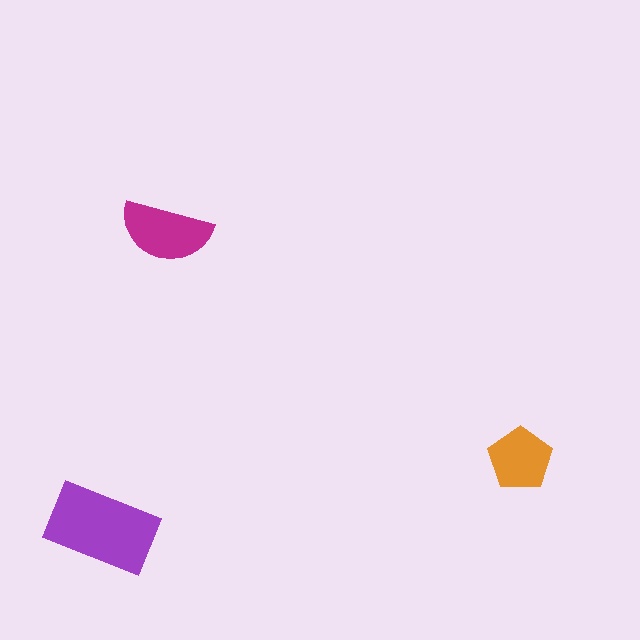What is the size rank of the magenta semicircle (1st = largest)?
2nd.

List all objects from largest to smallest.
The purple rectangle, the magenta semicircle, the orange pentagon.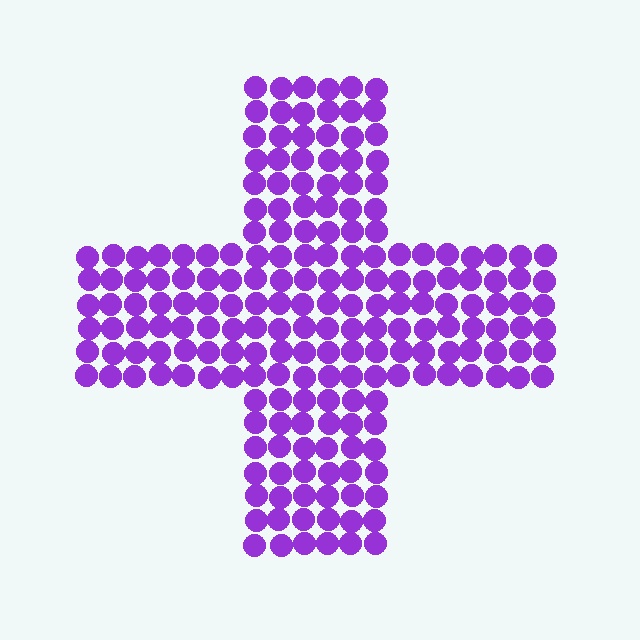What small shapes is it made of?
It is made of small circles.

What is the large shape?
The large shape is a cross.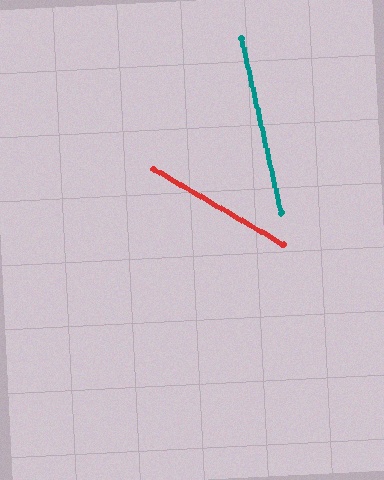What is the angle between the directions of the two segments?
Approximately 47 degrees.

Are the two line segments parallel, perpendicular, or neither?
Neither parallel nor perpendicular — they differ by about 47°.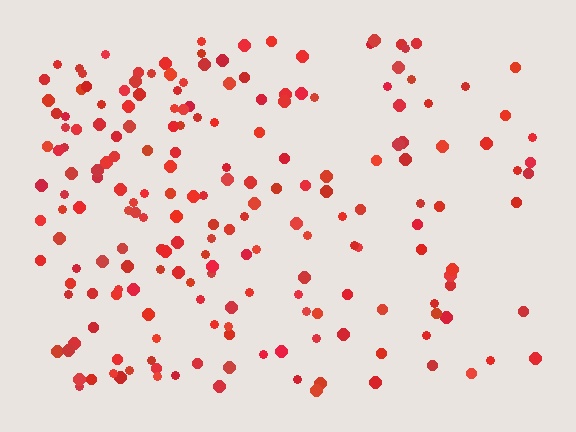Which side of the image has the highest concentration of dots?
The left.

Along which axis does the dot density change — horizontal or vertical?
Horizontal.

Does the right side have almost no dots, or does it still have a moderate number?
Still a moderate number, just noticeably fewer than the left.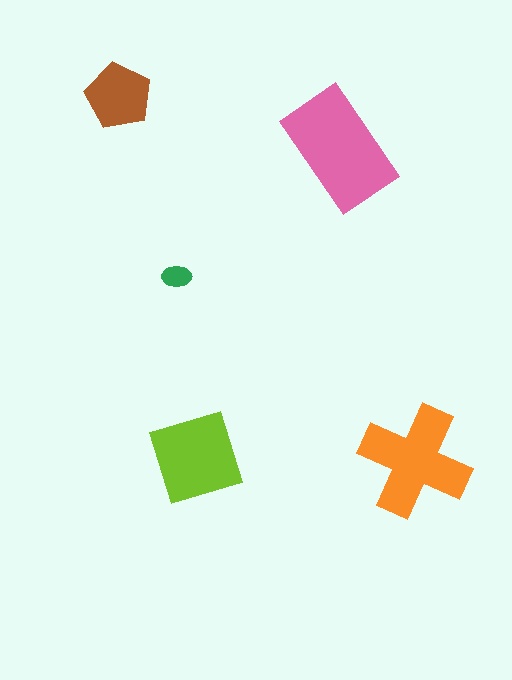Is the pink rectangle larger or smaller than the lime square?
Larger.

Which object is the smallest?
The green ellipse.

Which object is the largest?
The pink rectangle.